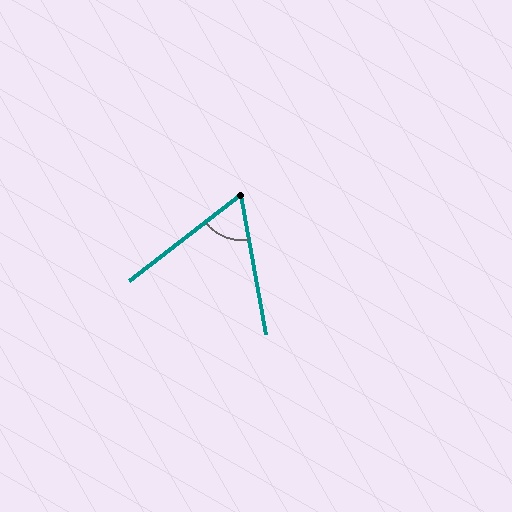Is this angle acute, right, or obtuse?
It is acute.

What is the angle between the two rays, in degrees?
Approximately 63 degrees.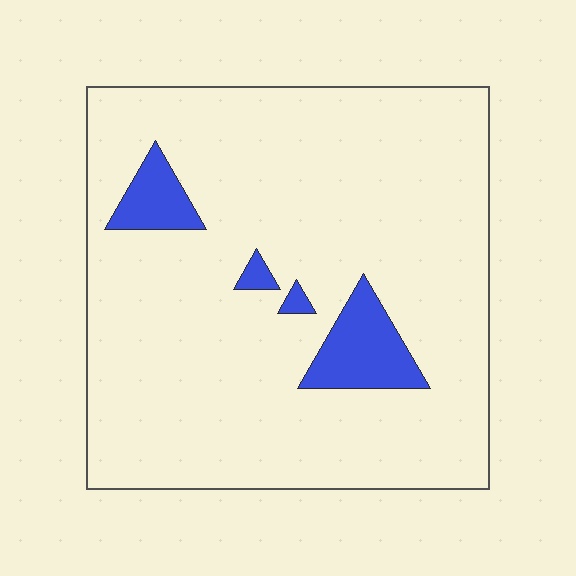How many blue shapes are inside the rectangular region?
4.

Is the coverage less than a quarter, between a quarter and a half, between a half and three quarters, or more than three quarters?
Less than a quarter.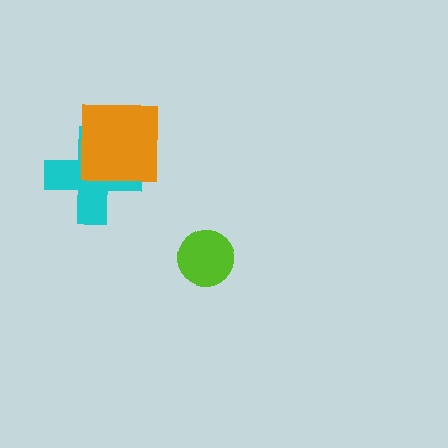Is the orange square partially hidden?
No, no other shape covers it.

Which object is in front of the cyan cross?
The orange square is in front of the cyan cross.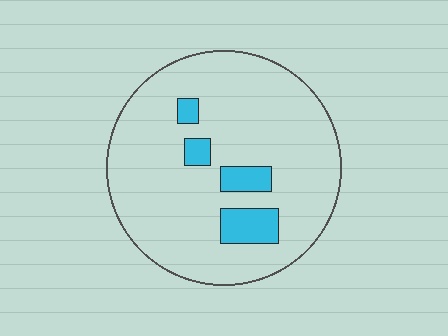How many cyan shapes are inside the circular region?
4.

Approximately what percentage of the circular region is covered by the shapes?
Approximately 10%.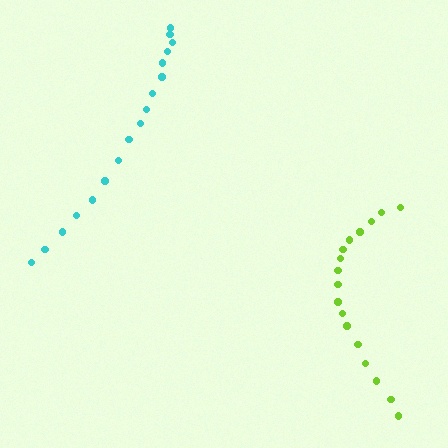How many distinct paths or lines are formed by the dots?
There are 2 distinct paths.